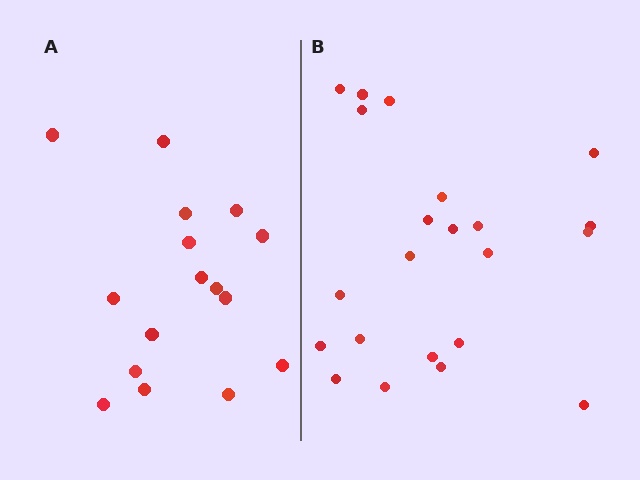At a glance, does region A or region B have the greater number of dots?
Region B (the right region) has more dots.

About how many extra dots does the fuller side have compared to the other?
Region B has about 6 more dots than region A.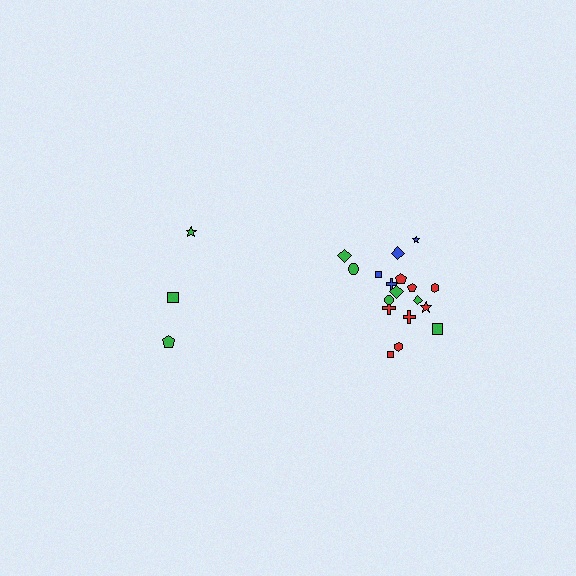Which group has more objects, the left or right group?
The right group.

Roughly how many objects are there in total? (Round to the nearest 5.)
Roughly 20 objects in total.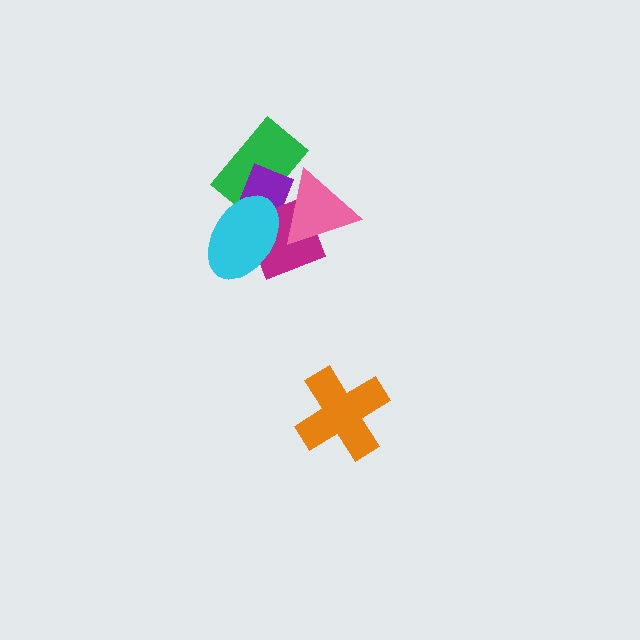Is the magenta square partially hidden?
Yes, it is partially covered by another shape.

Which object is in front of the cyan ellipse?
The pink triangle is in front of the cyan ellipse.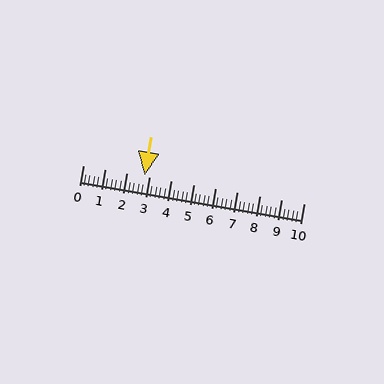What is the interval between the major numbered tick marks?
The major tick marks are spaced 1 units apart.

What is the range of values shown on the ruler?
The ruler shows values from 0 to 10.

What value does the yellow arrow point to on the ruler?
The yellow arrow points to approximately 2.8.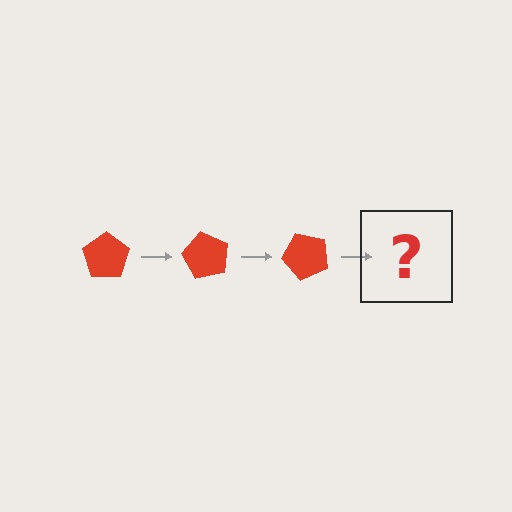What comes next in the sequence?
The next element should be a red pentagon rotated 180 degrees.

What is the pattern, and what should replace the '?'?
The pattern is that the pentagon rotates 60 degrees each step. The '?' should be a red pentagon rotated 180 degrees.